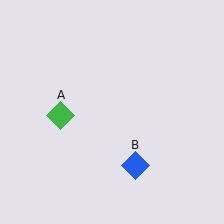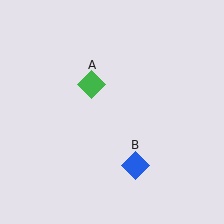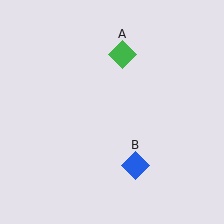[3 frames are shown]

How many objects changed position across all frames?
1 object changed position: green diamond (object A).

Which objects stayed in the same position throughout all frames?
Blue diamond (object B) remained stationary.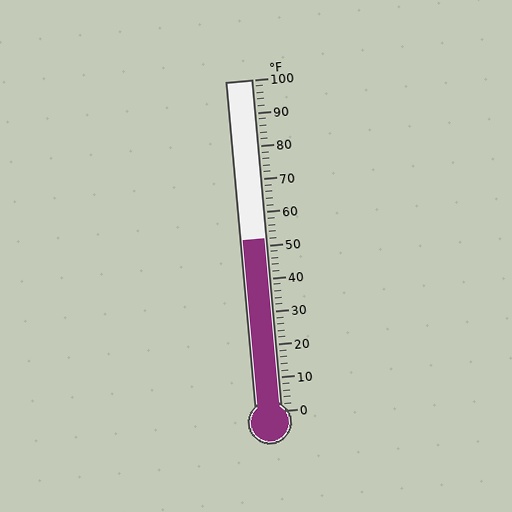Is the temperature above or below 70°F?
The temperature is below 70°F.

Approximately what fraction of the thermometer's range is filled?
The thermometer is filled to approximately 50% of its range.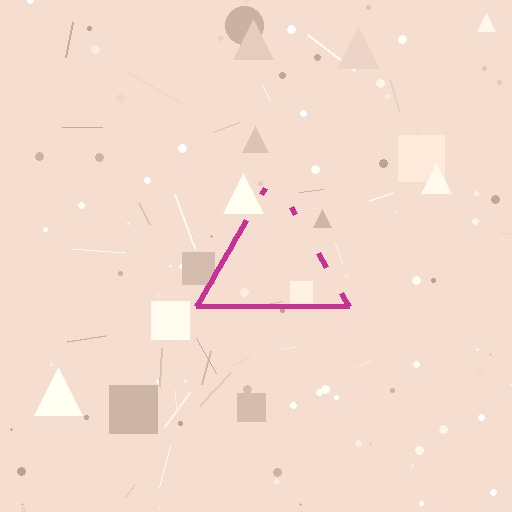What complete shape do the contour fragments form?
The contour fragments form a triangle.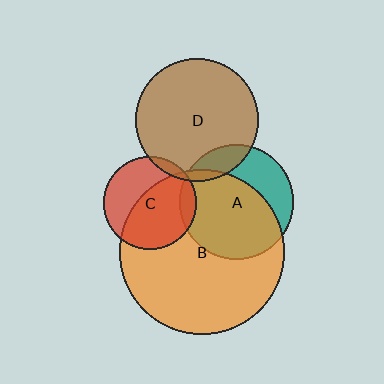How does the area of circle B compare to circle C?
Approximately 3.1 times.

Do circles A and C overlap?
Yes.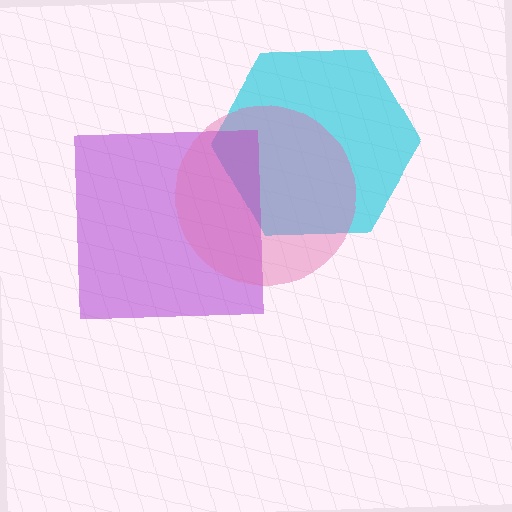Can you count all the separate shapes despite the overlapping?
Yes, there are 3 separate shapes.